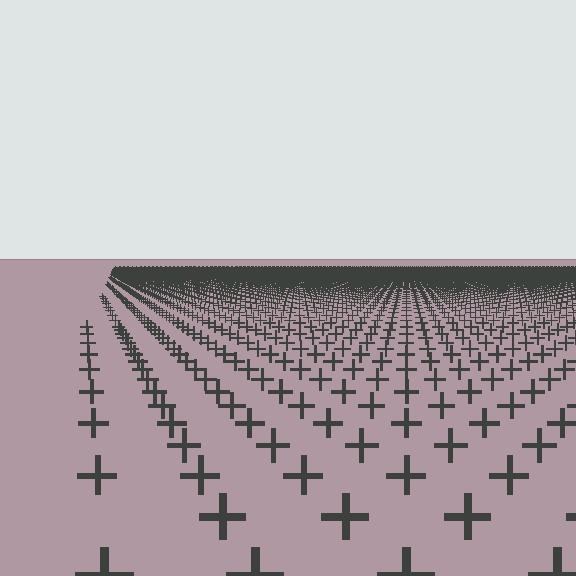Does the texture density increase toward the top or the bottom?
Density increases toward the top.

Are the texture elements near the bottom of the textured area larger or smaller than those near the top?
Larger. Near the bottom, elements are closer to the viewer and appear at a bigger on-screen size.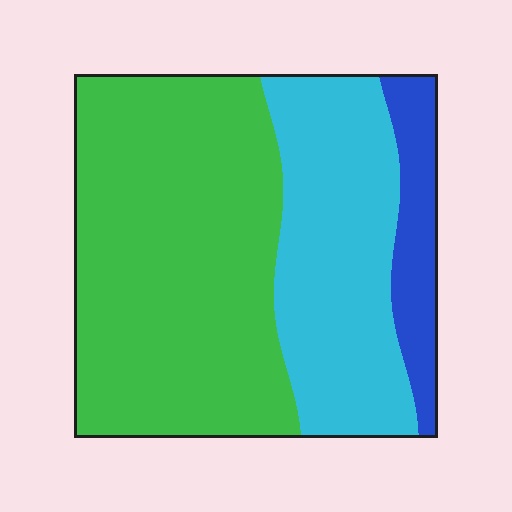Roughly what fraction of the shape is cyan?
Cyan takes up about one third (1/3) of the shape.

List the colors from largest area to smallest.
From largest to smallest: green, cyan, blue.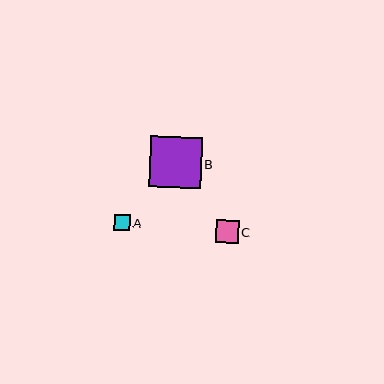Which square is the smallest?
Square A is the smallest with a size of approximately 16 pixels.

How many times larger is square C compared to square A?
Square C is approximately 1.4 times the size of square A.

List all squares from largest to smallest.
From largest to smallest: B, C, A.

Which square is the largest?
Square B is the largest with a size of approximately 51 pixels.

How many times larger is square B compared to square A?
Square B is approximately 3.2 times the size of square A.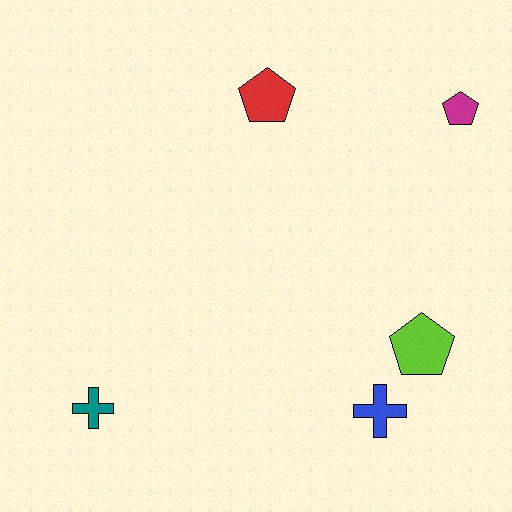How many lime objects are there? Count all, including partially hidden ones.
There is 1 lime object.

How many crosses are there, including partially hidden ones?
There are 2 crosses.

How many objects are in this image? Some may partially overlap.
There are 5 objects.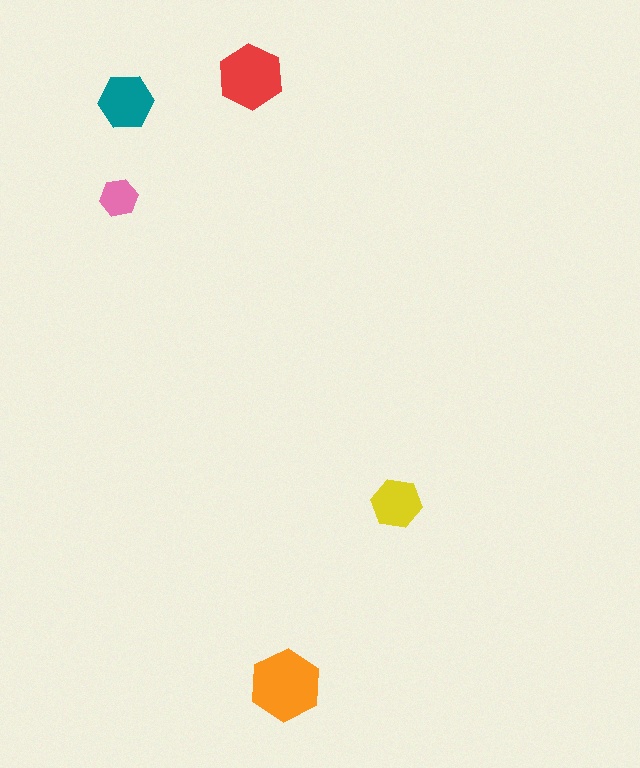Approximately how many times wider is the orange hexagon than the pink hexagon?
About 2 times wider.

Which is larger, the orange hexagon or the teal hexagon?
The orange one.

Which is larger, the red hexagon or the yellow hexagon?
The red one.